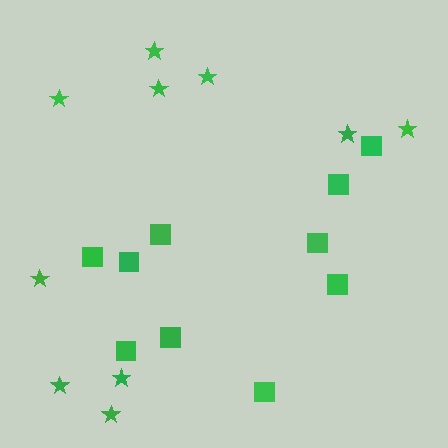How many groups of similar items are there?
There are 2 groups: one group of stars (10) and one group of squares (10).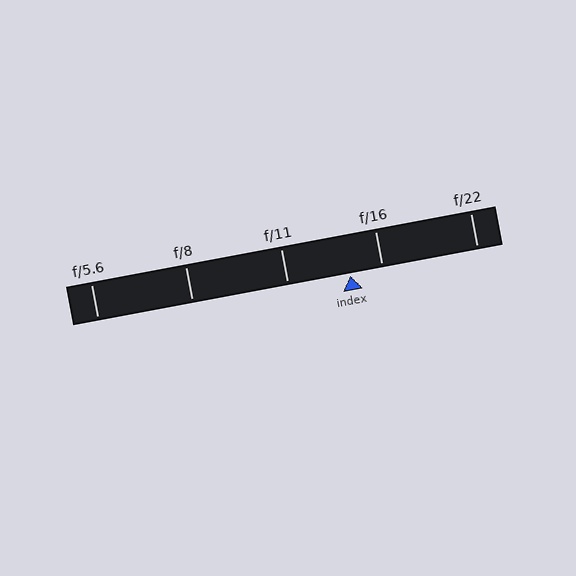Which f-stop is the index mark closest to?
The index mark is closest to f/16.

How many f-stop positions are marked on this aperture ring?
There are 5 f-stop positions marked.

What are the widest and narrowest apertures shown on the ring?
The widest aperture shown is f/5.6 and the narrowest is f/22.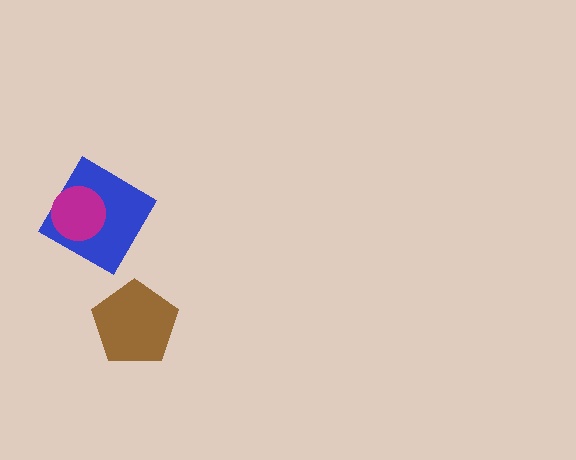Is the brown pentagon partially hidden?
No, no other shape covers it.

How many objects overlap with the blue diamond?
1 object overlaps with the blue diamond.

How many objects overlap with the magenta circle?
1 object overlaps with the magenta circle.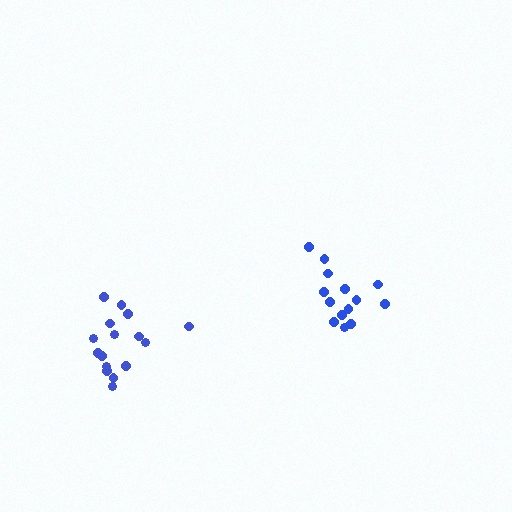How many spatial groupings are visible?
There are 2 spatial groupings.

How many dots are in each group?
Group 1: 16 dots, Group 2: 14 dots (30 total).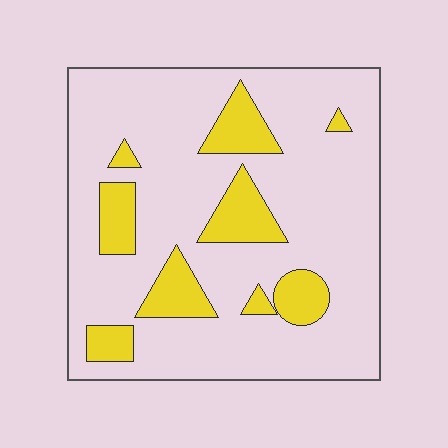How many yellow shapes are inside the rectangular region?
9.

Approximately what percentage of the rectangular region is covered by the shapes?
Approximately 20%.